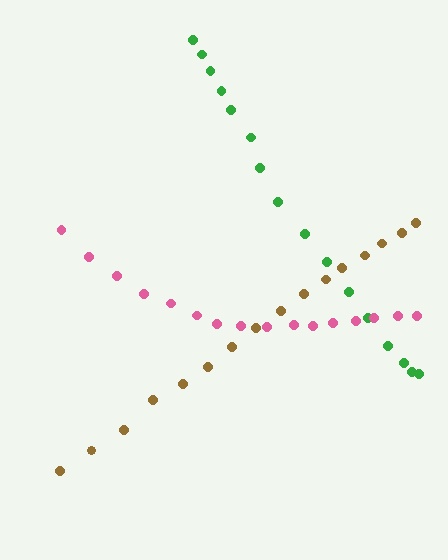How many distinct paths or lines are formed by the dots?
There are 3 distinct paths.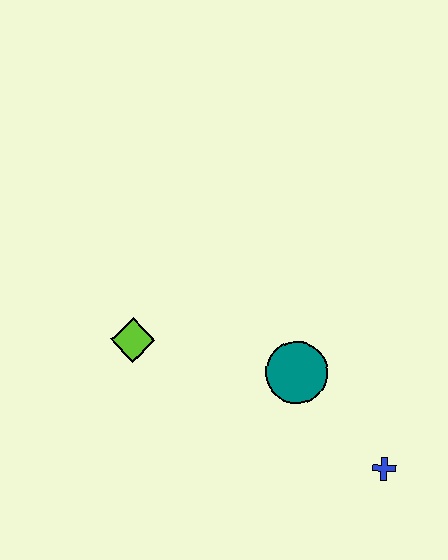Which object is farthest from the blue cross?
The lime diamond is farthest from the blue cross.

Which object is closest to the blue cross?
The teal circle is closest to the blue cross.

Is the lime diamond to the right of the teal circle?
No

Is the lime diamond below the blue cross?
No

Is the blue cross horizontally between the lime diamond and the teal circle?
No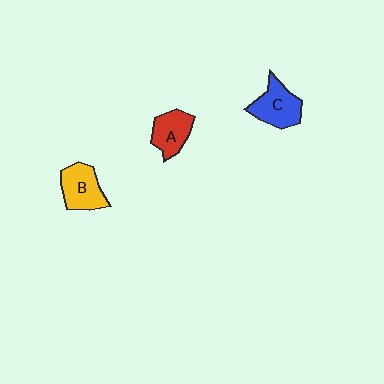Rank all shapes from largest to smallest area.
From largest to smallest: C (blue), B (yellow), A (red).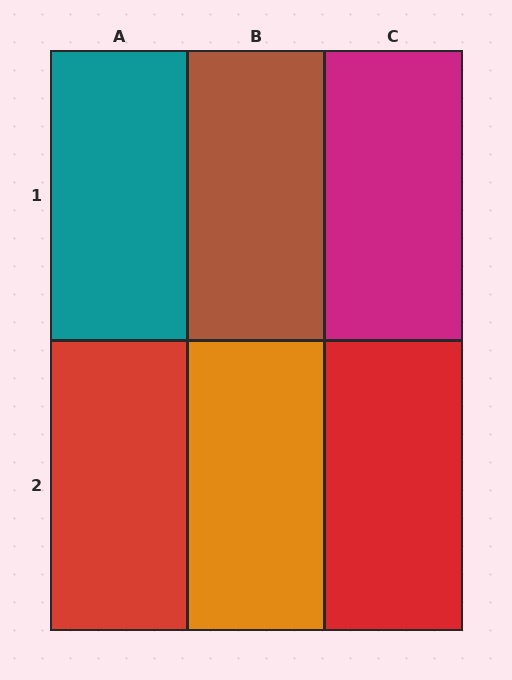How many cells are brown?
1 cell is brown.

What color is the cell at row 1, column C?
Magenta.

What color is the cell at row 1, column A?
Teal.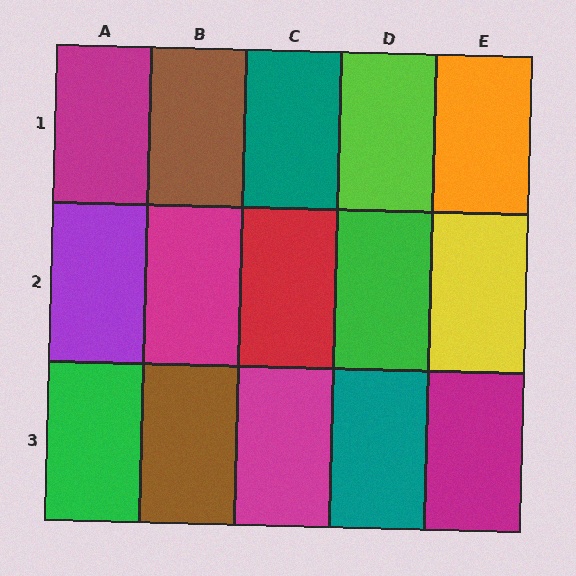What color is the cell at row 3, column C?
Magenta.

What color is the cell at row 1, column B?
Brown.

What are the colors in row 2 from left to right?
Purple, magenta, red, green, yellow.